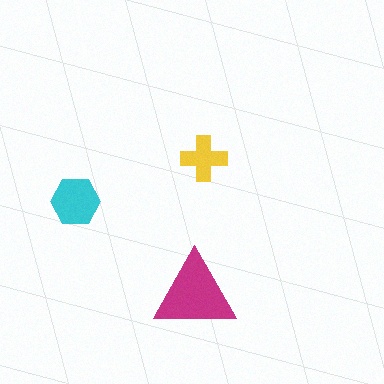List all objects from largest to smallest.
The magenta triangle, the cyan hexagon, the yellow cross.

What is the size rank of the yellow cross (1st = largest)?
3rd.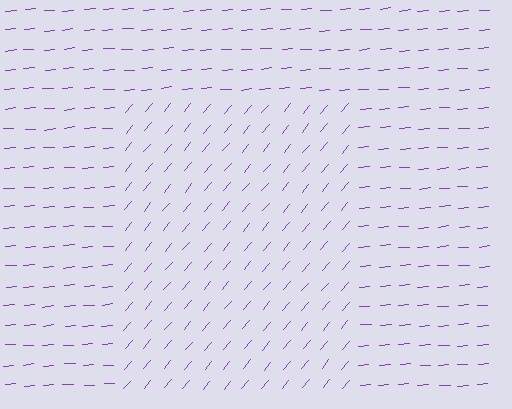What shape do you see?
I see a rectangle.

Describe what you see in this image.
The image is filled with small purple line segments. A rectangle region in the image has lines oriented differently from the surrounding lines, creating a visible texture boundary.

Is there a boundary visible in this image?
Yes, there is a texture boundary formed by a change in line orientation.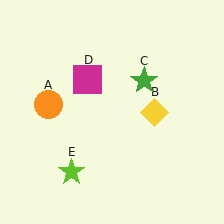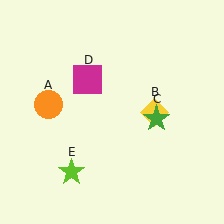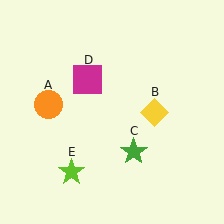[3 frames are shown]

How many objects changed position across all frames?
1 object changed position: green star (object C).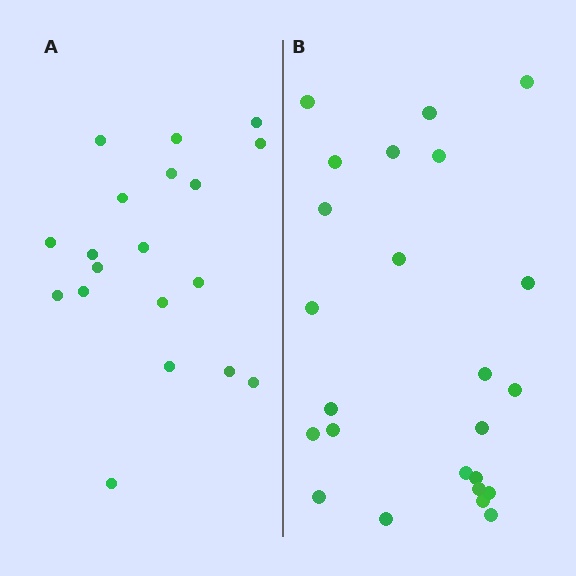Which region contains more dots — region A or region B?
Region B (the right region) has more dots.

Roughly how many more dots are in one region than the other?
Region B has about 5 more dots than region A.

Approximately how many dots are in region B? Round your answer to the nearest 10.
About 20 dots. (The exact count is 24, which rounds to 20.)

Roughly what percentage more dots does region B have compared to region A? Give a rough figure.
About 25% more.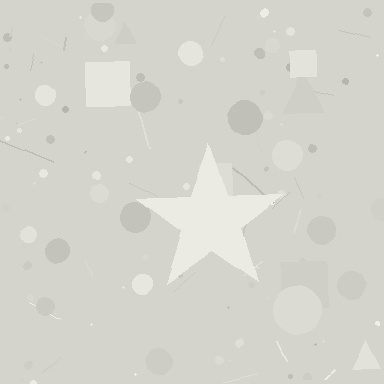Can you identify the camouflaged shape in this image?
The camouflaged shape is a star.